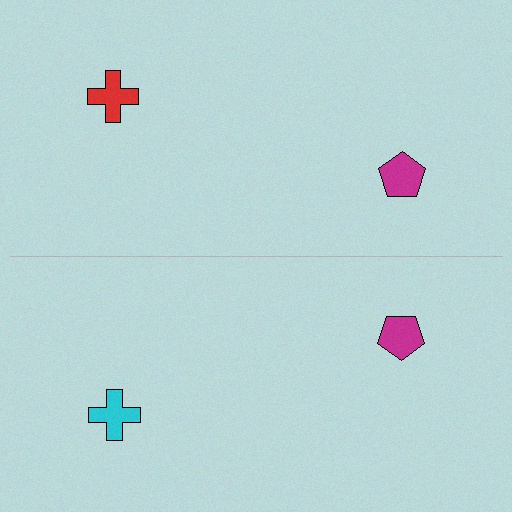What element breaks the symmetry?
The cyan cross on the bottom side breaks the symmetry — its mirror counterpart is red.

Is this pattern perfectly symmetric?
No, the pattern is not perfectly symmetric. The cyan cross on the bottom side breaks the symmetry — its mirror counterpart is red.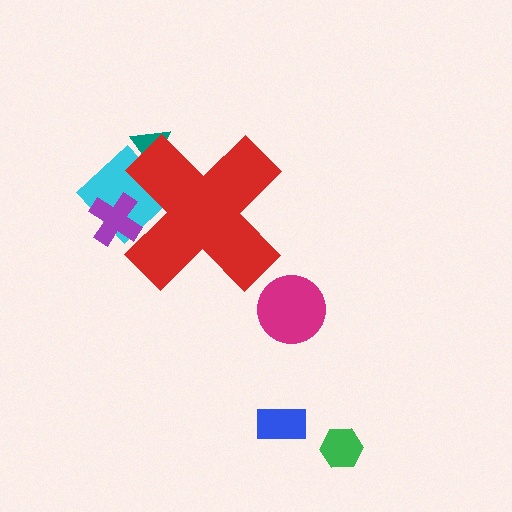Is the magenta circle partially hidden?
No, the magenta circle is fully visible.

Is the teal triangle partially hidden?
Yes, the teal triangle is partially hidden behind the red cross.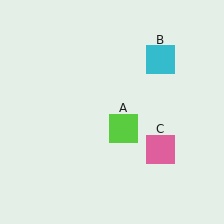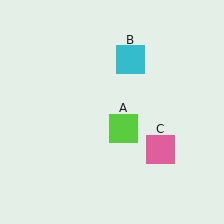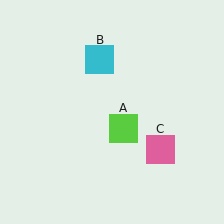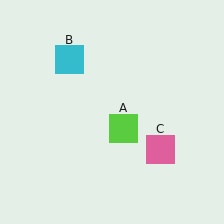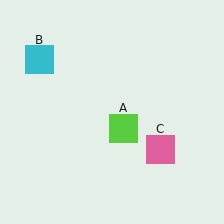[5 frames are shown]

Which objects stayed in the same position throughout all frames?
Lime square (object A) and pink square (object C) remained stationary.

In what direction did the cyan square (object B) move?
The cyan square (object B) moved left.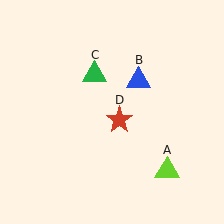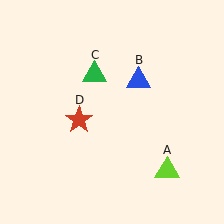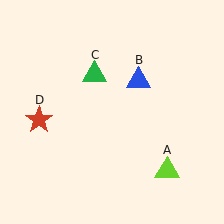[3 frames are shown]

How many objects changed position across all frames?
1 object changed position: red star (object D).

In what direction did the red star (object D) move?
The red star (object D) moved left.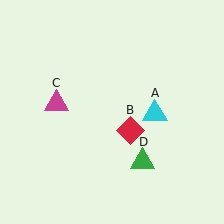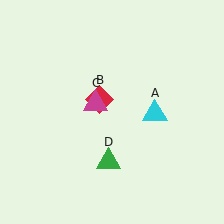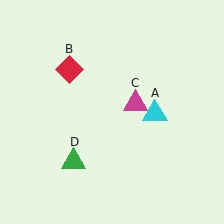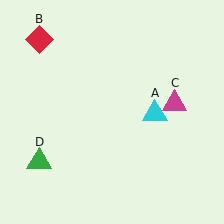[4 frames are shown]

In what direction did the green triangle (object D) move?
The green triangle (object D) moved left.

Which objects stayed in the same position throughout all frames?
Cyan triangle (object A) remained stationary.